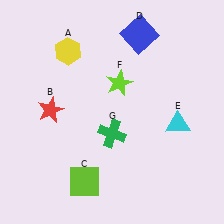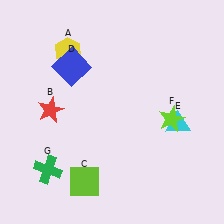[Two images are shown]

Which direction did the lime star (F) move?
The lime star (F) moved right.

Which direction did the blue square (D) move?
The blue square (D) moved left.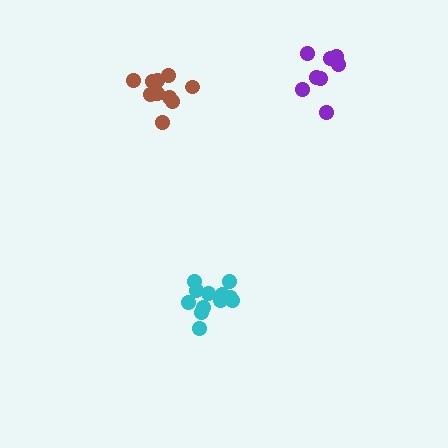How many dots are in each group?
Group 1: 12 dots, Group 2: 10 dots, Group 3: 8 dots (30 total).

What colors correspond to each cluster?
The clusters are colored: cyan, brown, purple.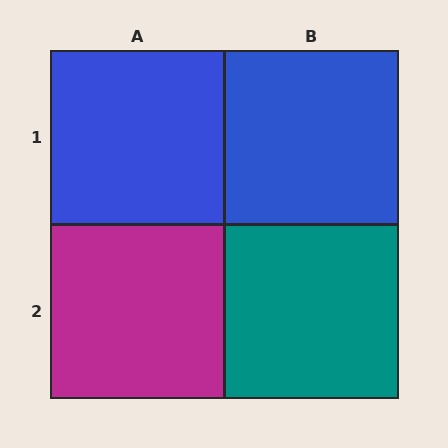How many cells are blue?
2 cells are blue.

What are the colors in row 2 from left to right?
Magenta, teal.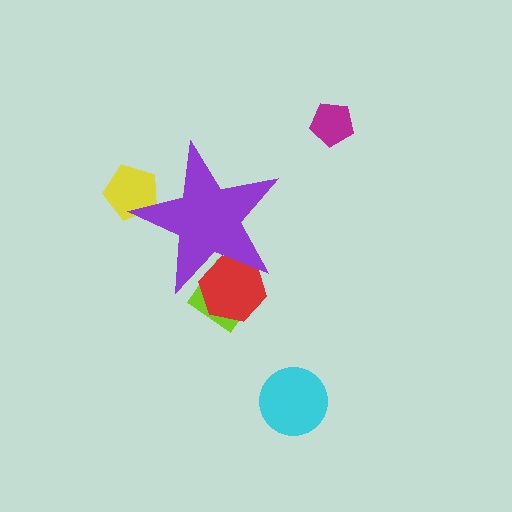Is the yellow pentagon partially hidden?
Yes, the yellow pentagon is partially hidden behind the purple star.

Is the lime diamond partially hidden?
Yes, the lime diamond is partially hidden behind the purple star.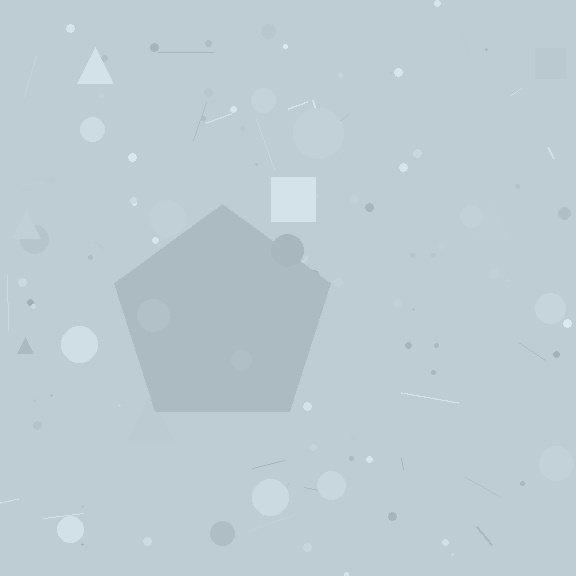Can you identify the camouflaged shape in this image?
The camouflaged shape is a pentagon.